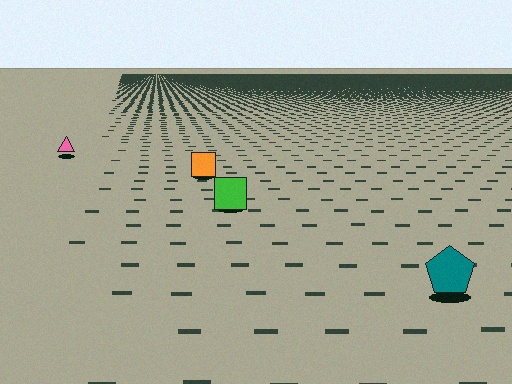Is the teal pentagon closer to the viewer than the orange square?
Yes. The teal pentagon is closer — you can tell from the texture gradient: the ground texture is coarser near it.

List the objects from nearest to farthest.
From nearest to farthest: the teal pentagon, the green square, the orange square, the pink triangle.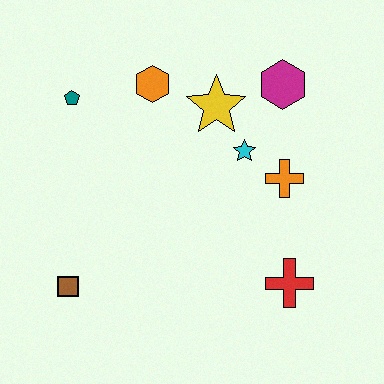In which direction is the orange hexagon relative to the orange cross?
The orange hexagon is to the left of the orange cross.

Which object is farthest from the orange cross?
The brown square is farthest from the orange cross.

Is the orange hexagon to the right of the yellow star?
No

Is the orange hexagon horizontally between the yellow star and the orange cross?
No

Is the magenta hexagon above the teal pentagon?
Yes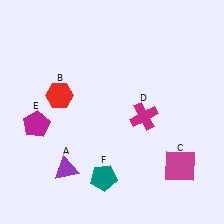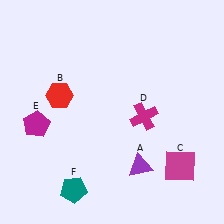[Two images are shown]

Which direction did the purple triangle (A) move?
The purple triangle (A) moved right.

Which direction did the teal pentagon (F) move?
The teal pentagon (F) moved left.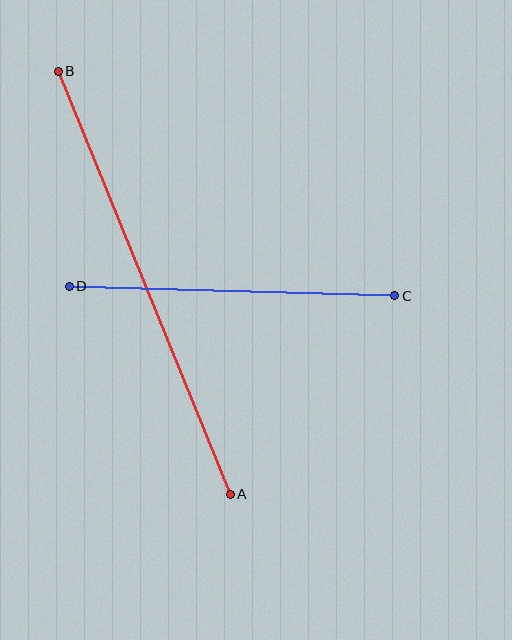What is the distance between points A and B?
The distance is approximately 457 pixels.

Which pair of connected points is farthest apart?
Points A and B are farthest apart.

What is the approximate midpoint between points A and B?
The midpoint is at approximately (144, 283) pixels.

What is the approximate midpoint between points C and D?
The midpoint is at approximately (232, 291) pixels.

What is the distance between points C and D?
The distance is approximately 326 pixels.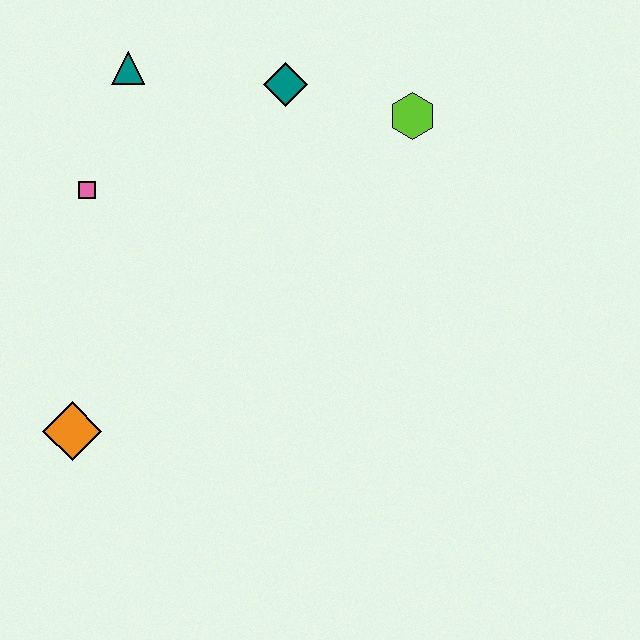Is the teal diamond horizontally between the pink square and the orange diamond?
No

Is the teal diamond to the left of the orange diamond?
No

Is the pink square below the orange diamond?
No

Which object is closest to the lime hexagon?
The teal diamond is closest to the lime hexagon.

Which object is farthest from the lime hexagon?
The orange diamond is farthest from the lime hexagon.